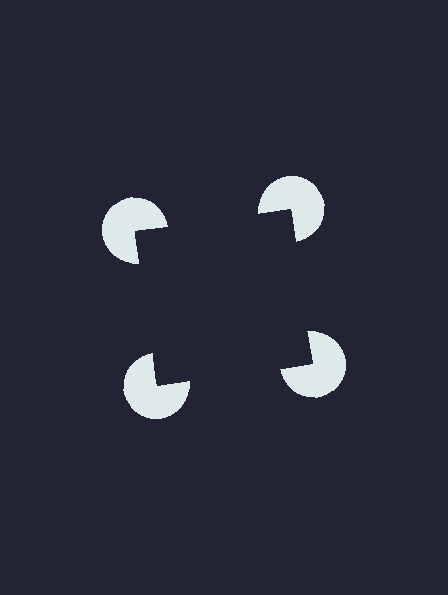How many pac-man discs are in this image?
There are 4 — one at each vertex of the illusory square.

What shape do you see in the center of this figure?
An illusory square — its edges are inferred from the aligned wedge cuts in the pac-man discs, not physically drawn.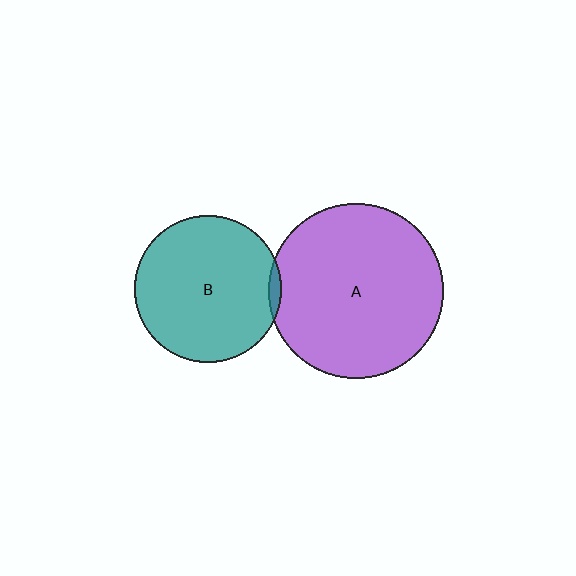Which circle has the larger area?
Circle A (purple).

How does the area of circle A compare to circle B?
Approximately 1.4 times.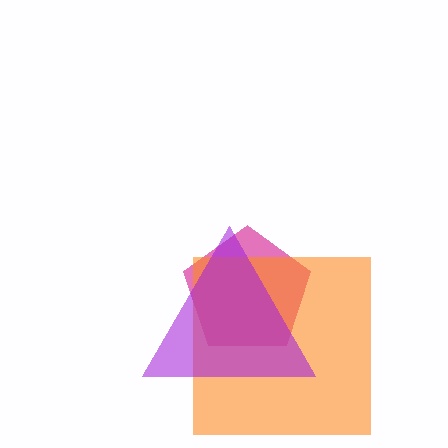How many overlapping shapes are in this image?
There are 3 overlapping shapes in the image.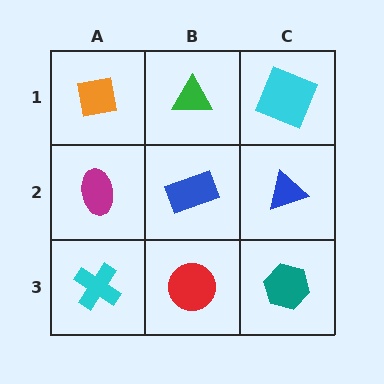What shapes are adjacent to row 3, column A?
A magenta ellipse (row 2, column A), a red circle (row 3, column B).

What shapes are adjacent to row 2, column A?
An orange square (row 1, column A), a cyan cross (row 3, column A), a blue rectangle (row 2, column B).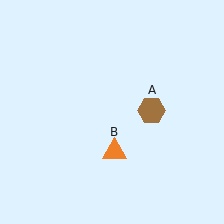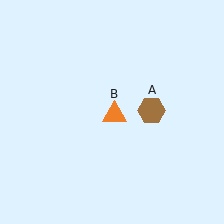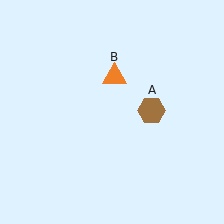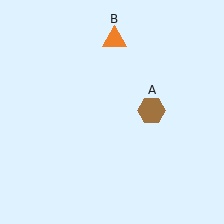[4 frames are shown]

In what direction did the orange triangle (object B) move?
The orange triangle (object B) moved up.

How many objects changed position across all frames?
1 object changed position: orange triangle (object B).